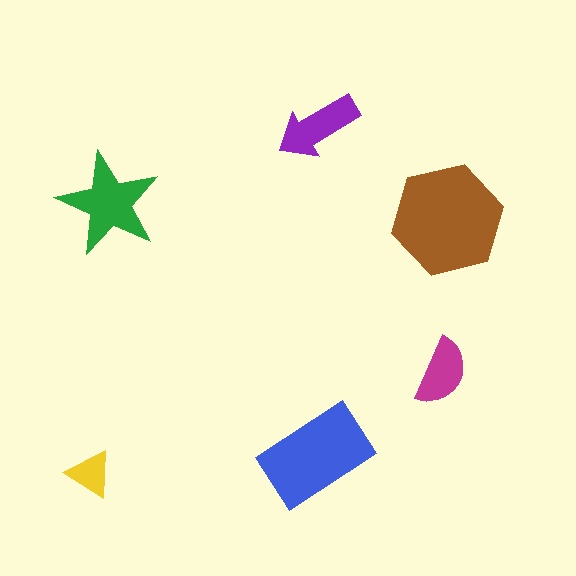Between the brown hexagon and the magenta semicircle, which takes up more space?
The brown hexagon.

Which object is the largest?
The brown hexagon.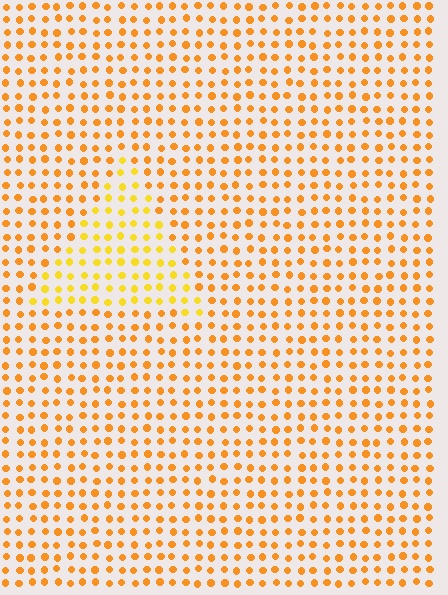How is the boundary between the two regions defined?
The boundary is defined purely by a slight shift in hue (about 21 degrees). Spacing, size, and orientation are identical on both sides.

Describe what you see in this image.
The image is filled with small orange elements in a uniform arrangement. A triangle-shaped region is visible where the elements are tinted to a slightly different hue, forming a subtle color boundary.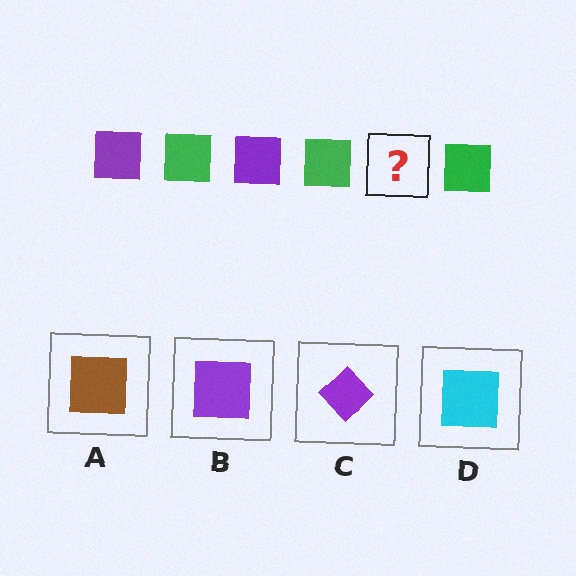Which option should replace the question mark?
Option B.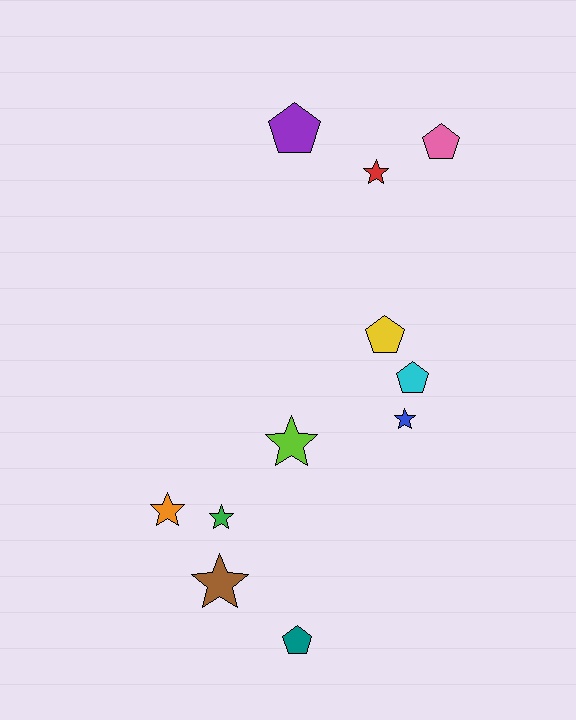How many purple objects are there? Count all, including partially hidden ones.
There is 1 purple object.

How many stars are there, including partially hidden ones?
There are 6 stars.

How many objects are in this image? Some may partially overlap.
There are 11 objects.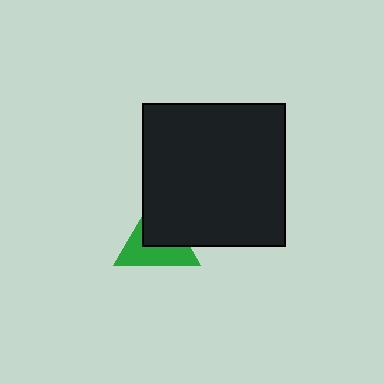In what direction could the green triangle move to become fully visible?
The green triangle could move toward the lower-left. That would shift it out from behind the black square entirely.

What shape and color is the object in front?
The object in front is a black square.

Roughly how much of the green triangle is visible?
About half of it is visible (roughly 50%).